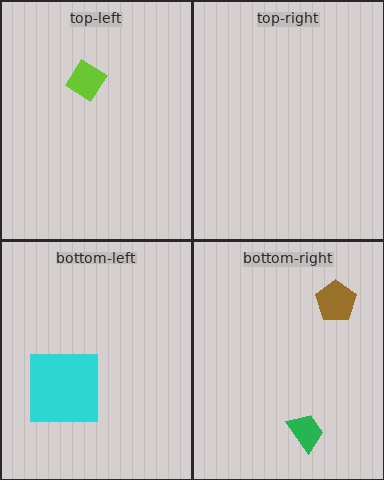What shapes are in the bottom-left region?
The cyan square.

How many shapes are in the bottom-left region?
1.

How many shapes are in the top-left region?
1.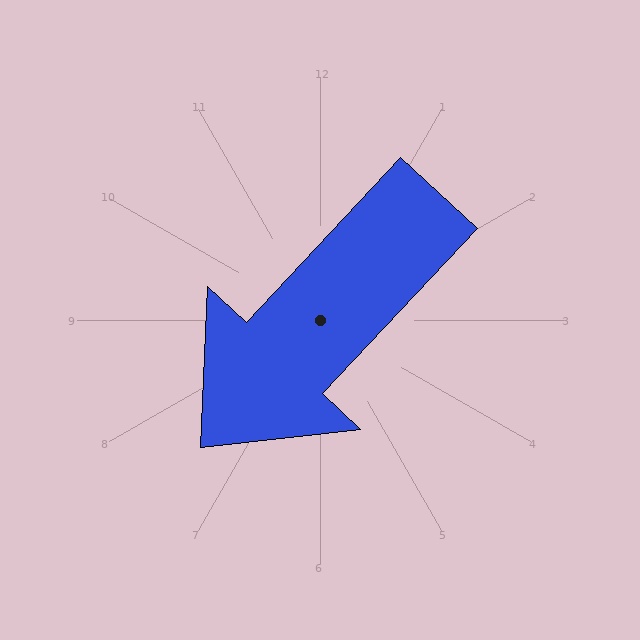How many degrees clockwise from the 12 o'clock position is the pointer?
Approximately 223 degrees.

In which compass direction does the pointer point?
Southwest.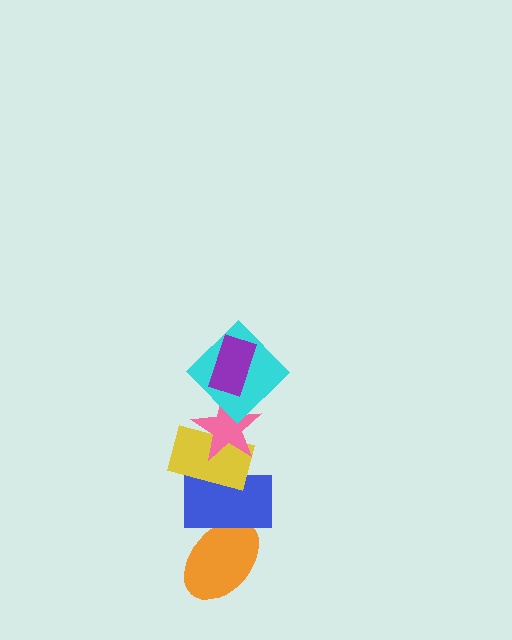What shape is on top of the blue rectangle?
The yellow rectangle is on top of the blue rectangle.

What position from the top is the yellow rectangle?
The yellow rectangle is 4th from the top.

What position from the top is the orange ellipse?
The orange ellipse is 6th from the top.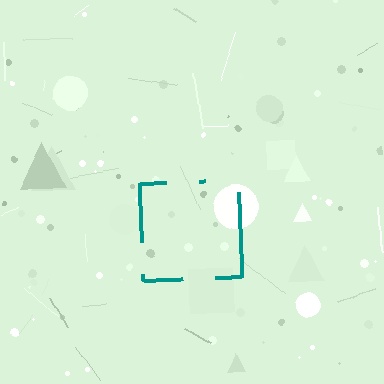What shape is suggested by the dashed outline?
The dashed outline suggests a square.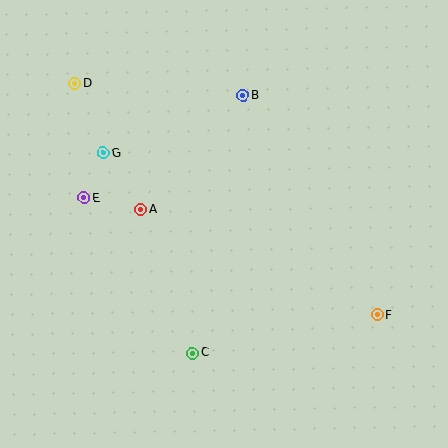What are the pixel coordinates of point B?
Point B is at (243, 95).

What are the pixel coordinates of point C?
Point C is at (192, 353).